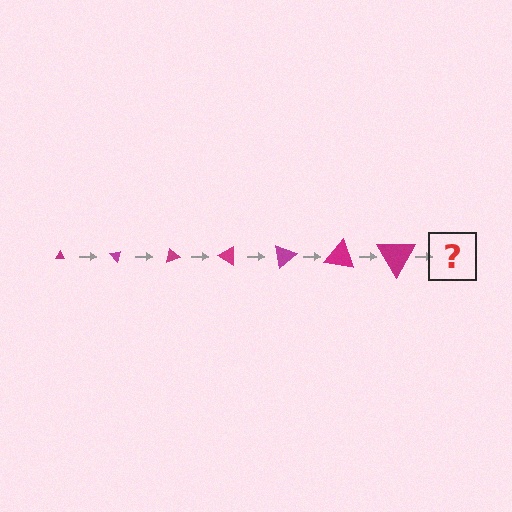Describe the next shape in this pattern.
It should be a triangle, larger than the previous one and rotated 350 degrees from the start.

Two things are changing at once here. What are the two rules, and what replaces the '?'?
The two rules are that the triangle grows larger each step and it rotates 50 degrees each step. The '?' should be a triangle, larger than the previous one and rotated 350 degrees from the start.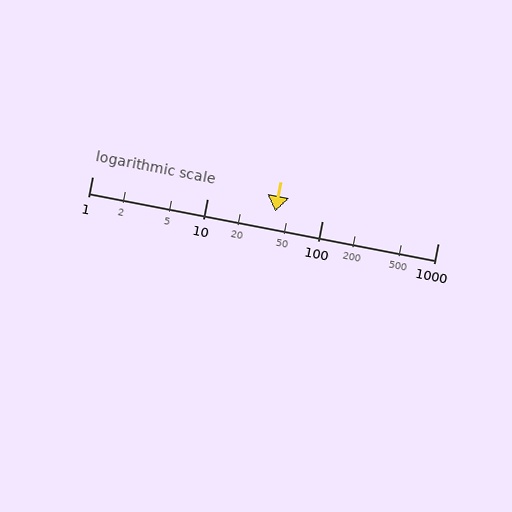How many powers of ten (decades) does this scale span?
The scale spans 3 decades, from 1 to 1000.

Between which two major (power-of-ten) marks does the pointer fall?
The pointer is between 10 and 100.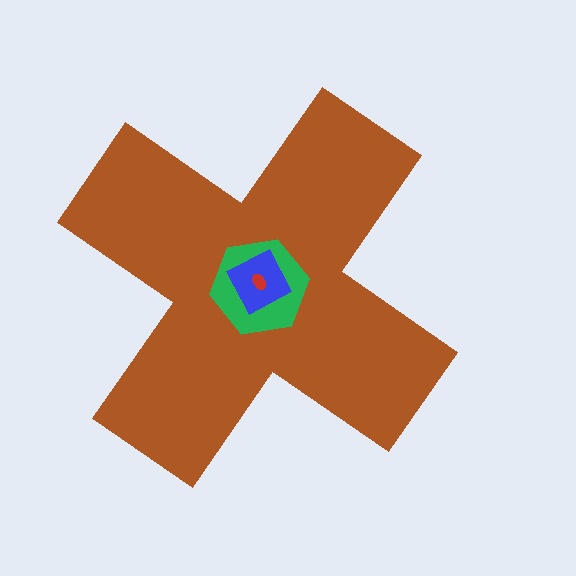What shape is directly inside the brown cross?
The green hexagon.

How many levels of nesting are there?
4.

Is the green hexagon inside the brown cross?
Yes.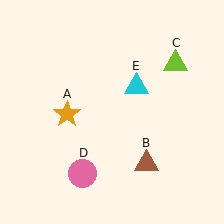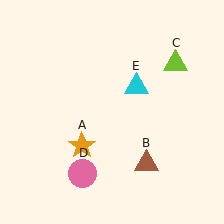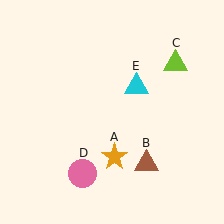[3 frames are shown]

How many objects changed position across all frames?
1 object changed position: orange star (object A).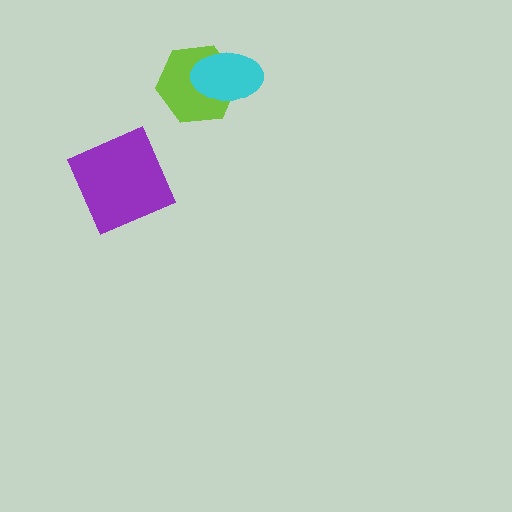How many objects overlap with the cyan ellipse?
1 object overlaps with the cyan ellipse.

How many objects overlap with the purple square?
0 objects overlap with the purple square.